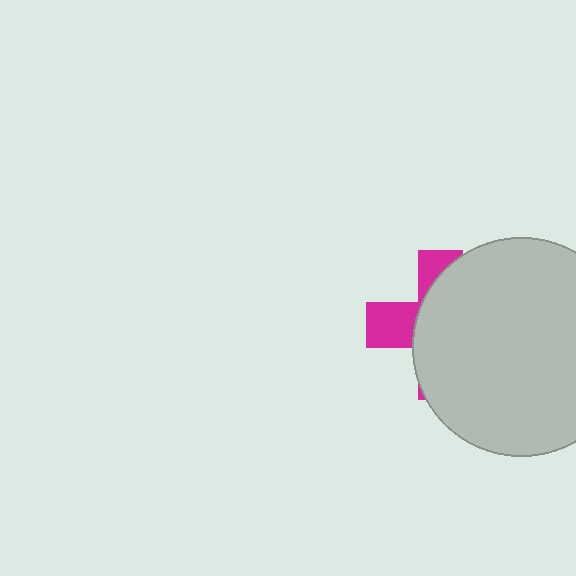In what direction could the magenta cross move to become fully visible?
The magenta cross could move left. That would shift it out from behind the light gray circle entirely.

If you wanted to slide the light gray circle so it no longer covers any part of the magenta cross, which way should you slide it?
Slide it right — that is the most direct way to separate the two shapes.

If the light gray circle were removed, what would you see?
You would see the complete magenta cross.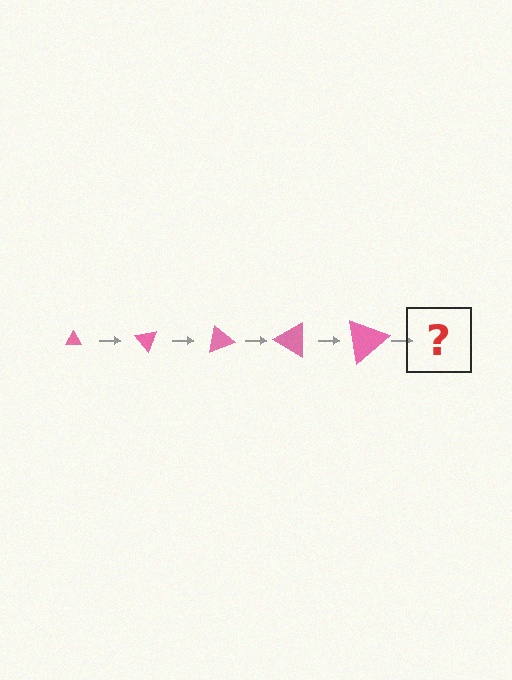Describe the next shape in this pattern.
It should be a triangle, larger than the previous one and rotated 250 degrees from the start.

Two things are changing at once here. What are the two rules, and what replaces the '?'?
The two rules are that the triangle grows larger each step and it rotates 50 degrees each step. The '?' should be a triangle, larger than the previous one and rotated 250 degrees from the start.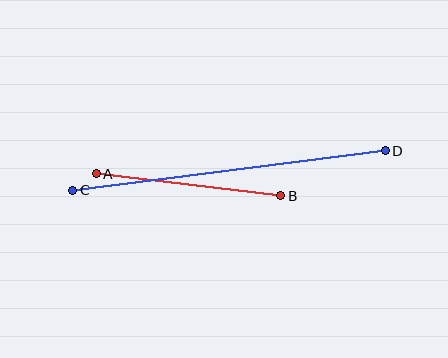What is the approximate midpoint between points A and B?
The midpoint is at approximately (188, 185) pixels.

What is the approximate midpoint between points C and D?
The midpoint is at approximately (229, 170) pixels.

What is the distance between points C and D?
The distance is approximately 315 pixels.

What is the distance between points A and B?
The distance is approximately 186 pixels.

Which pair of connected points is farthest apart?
Points C and D are farthest apart.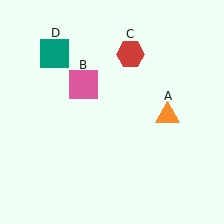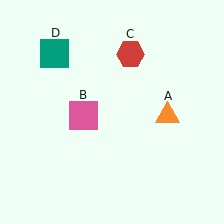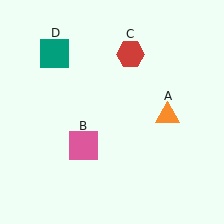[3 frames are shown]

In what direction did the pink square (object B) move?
The pink square (object B) moved down.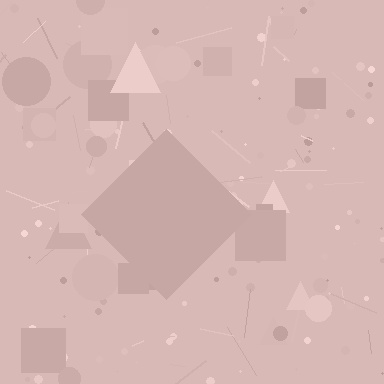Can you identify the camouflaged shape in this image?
The camouflaged shape is a diamond.